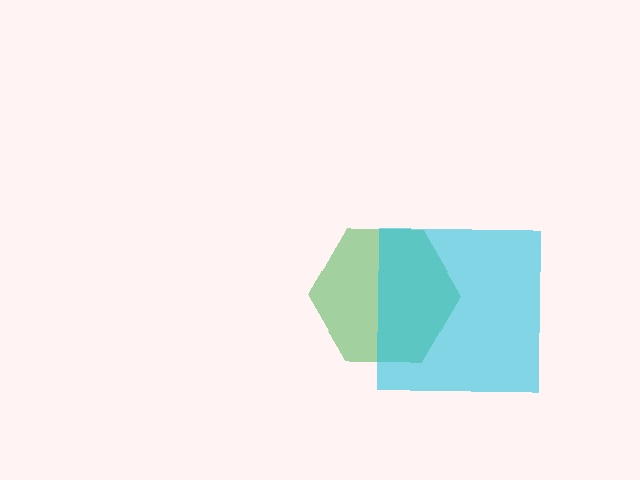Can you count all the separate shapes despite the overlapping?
Yes, there are 2 separate shapes.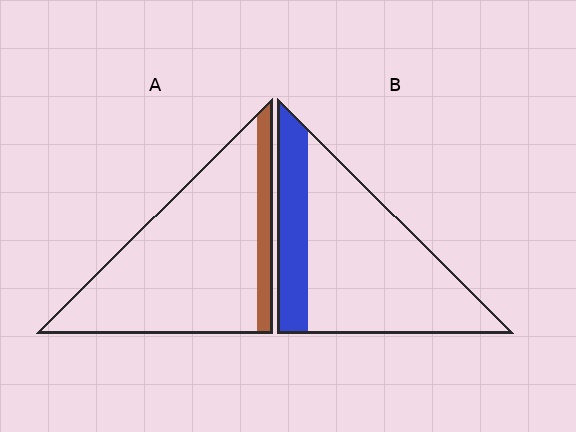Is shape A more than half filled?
No.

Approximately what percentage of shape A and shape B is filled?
A is approximately 15% and B is approximately 25%.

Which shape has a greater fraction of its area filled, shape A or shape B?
Shape B.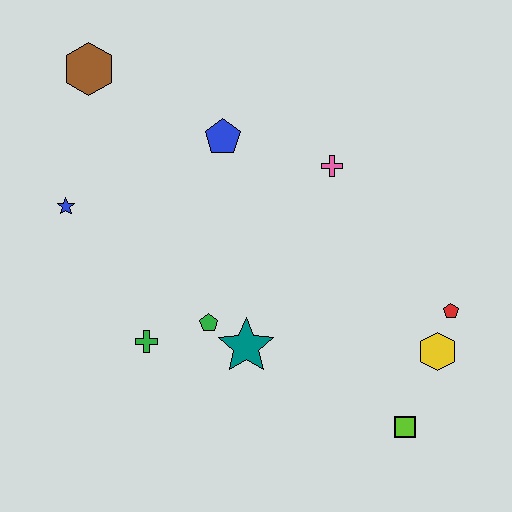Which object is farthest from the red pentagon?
The brown hexagon is farthest from the red pentagon.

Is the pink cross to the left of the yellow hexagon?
Yes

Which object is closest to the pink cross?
The blue pentagon is closest to the pink cross.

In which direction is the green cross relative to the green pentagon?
The green cross is to the left of the green pentagon.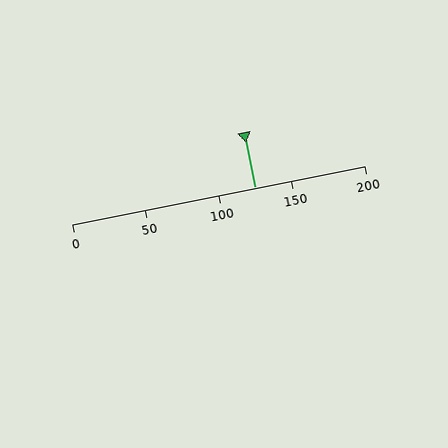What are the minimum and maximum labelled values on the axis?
The axis runs from 0 to 200.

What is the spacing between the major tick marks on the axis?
The major ticks are spaced 50 apart.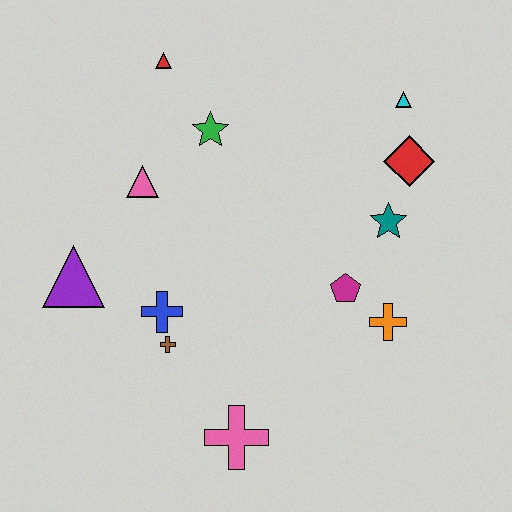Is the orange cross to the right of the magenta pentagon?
Yes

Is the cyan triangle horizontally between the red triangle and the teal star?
No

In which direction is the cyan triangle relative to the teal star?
The cyan triangle is above the teal star.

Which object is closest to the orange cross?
The magenta pentagon is closest to the orange cross.